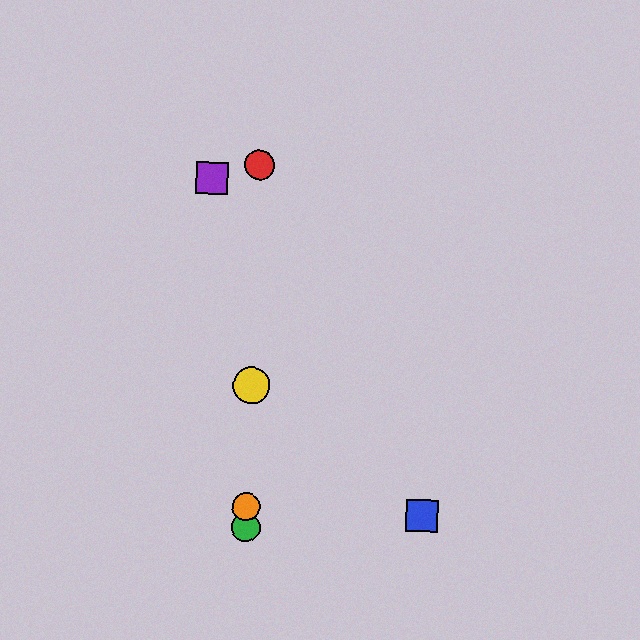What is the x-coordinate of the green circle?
The green circle is at x≈246.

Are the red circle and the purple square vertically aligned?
No, the red circle is at x≈260 and the purple square is at x≈212.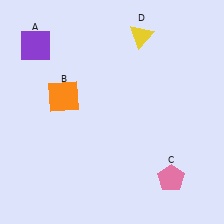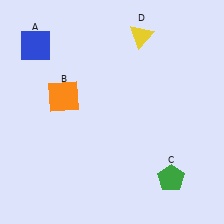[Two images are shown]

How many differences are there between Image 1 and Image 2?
There are 2 differences between the two images.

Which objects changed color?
A changed from purple to blue. C changed from pink to green.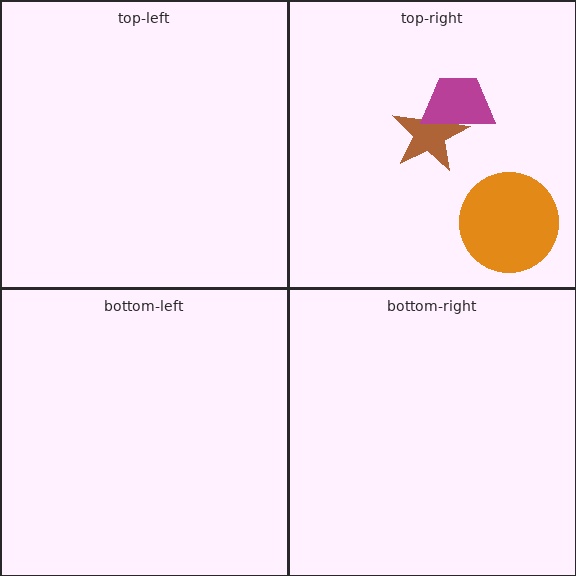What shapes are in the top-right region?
The orange circle, the brown star, the magenta trapezoid.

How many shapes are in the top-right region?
3.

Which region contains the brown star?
The top-right region.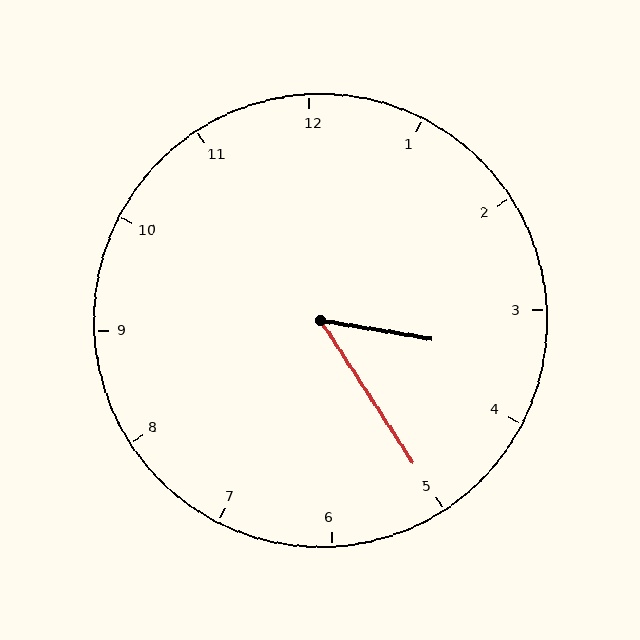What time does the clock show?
3:25.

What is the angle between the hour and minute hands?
Approximately 48 degrees.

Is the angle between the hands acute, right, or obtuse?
It is acute.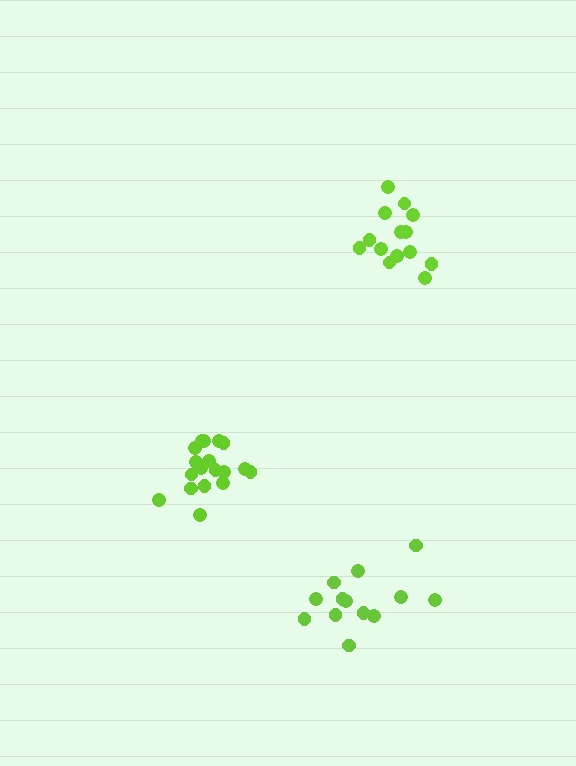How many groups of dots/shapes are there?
There are 3 groups.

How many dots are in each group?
Group 1: 13 dots, Group 2: 14 dots, Group 3: 18 dots (45 total).